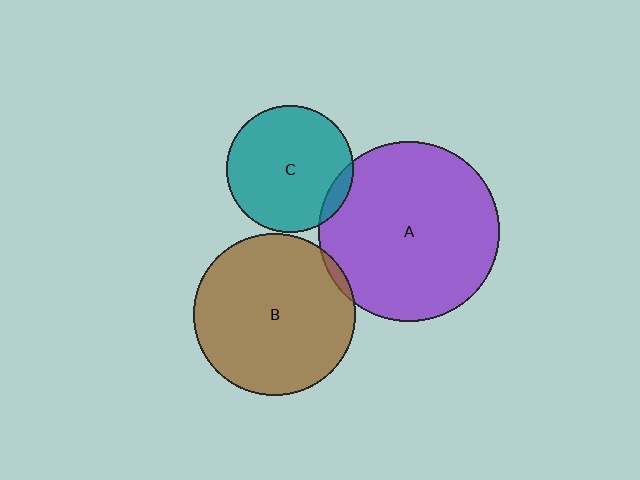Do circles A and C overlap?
Yes.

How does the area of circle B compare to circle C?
Approximately 1.6 times.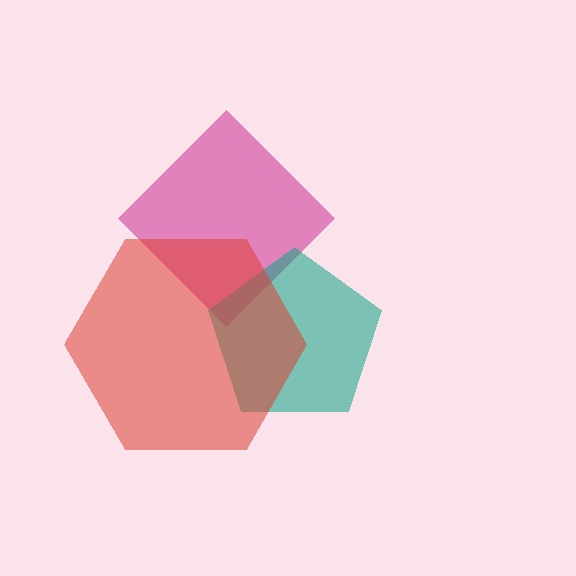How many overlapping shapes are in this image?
There are 3 overlapping shapes in the image.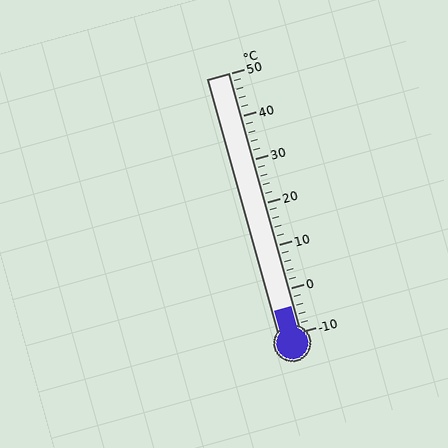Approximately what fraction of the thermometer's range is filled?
The thermometer is filled to approximately 10% of its range.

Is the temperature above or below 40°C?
The temperature is below 40°C.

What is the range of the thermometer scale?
The thermometer scale ranges from -10°C to 50°C.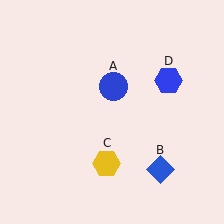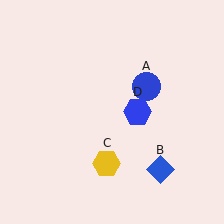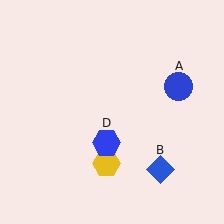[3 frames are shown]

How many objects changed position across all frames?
2 objects changed position: blue circle (object A), blue hexagon (object D).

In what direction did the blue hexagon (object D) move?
The blue hexagon (object D) moved down and to the left.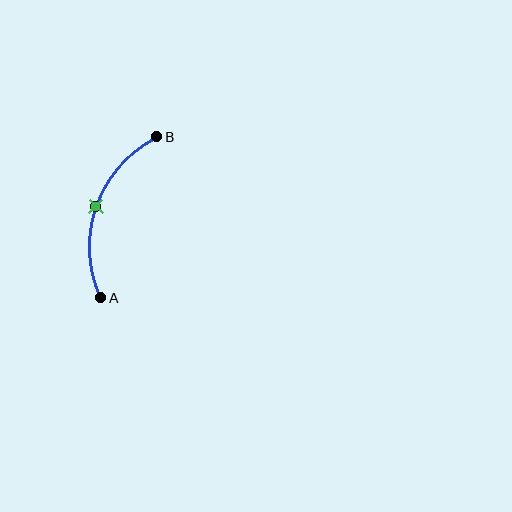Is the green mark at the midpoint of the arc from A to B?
Yes. The green mark lies on the arc at equal arc-length from both A and B — it is the arc midpoint.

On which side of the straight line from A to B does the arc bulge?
The arc bulges to the left of the straight line connecting A and B.